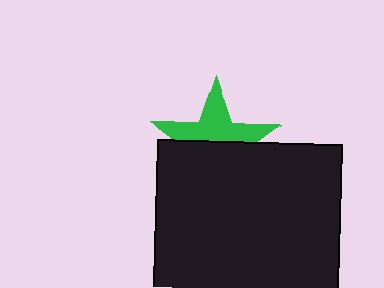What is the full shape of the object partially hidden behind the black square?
The partially hidden object is a green star.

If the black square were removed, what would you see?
You would see the complete green star.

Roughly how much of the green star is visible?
About half of it is visible (roughly 48%).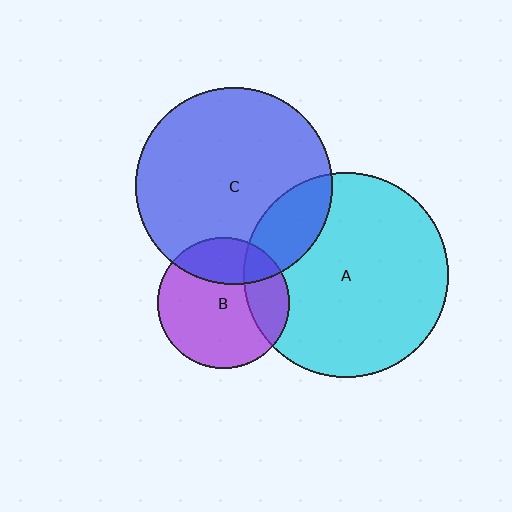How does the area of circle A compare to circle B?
Approximately 2.4 times.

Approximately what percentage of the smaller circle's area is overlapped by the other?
Approximately 25%.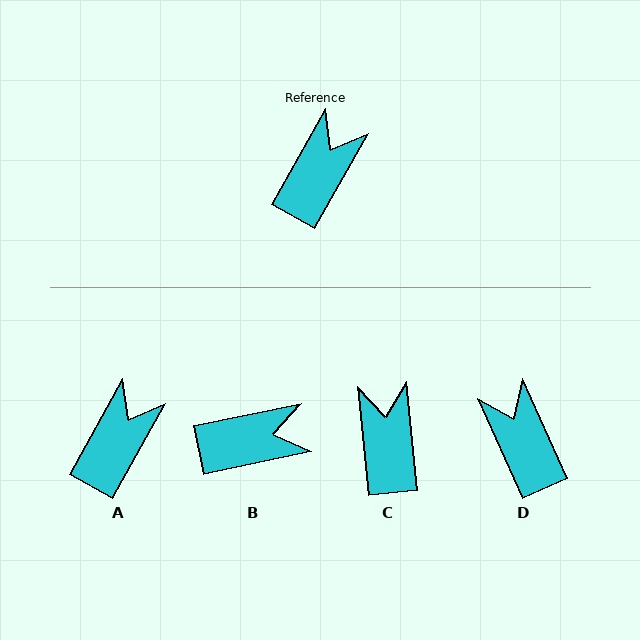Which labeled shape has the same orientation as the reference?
A.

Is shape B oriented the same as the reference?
No, it is off by about 49 degrees.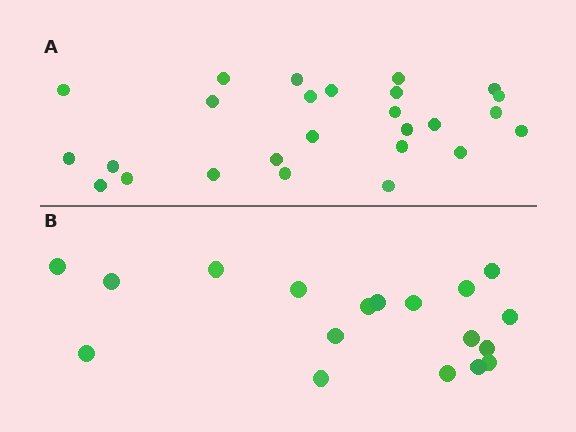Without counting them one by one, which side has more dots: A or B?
Region A (the top region) has more dots.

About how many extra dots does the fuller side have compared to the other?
Region A has roughly 8 or so more dots than region B.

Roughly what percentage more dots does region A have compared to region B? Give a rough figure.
About 45% more.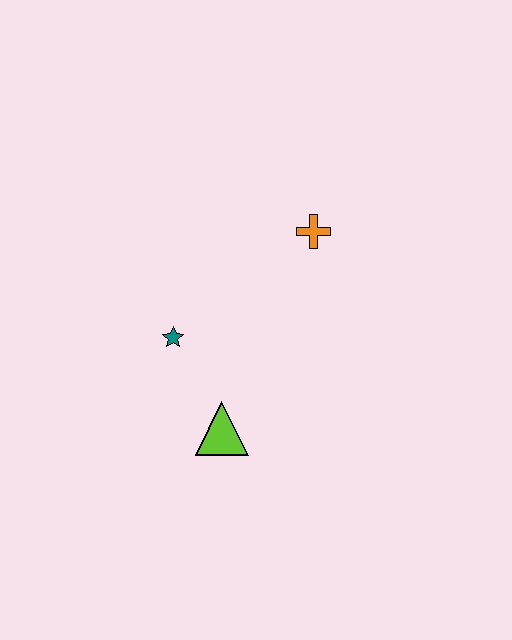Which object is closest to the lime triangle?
The teal star is closest to the lime triangle.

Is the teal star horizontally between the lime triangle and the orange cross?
No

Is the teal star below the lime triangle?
No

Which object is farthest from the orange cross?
The lime triangle is farthest from the orange cross.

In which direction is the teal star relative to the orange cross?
The teal star is to the left of the orange cross.